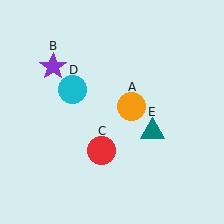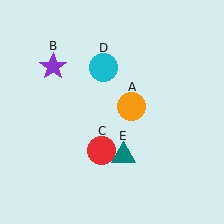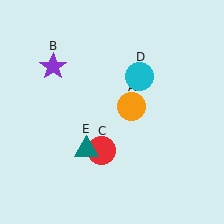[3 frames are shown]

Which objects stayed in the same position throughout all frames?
Orange circle (object A) and purple star (object B) and red circle (object C) remained stationary.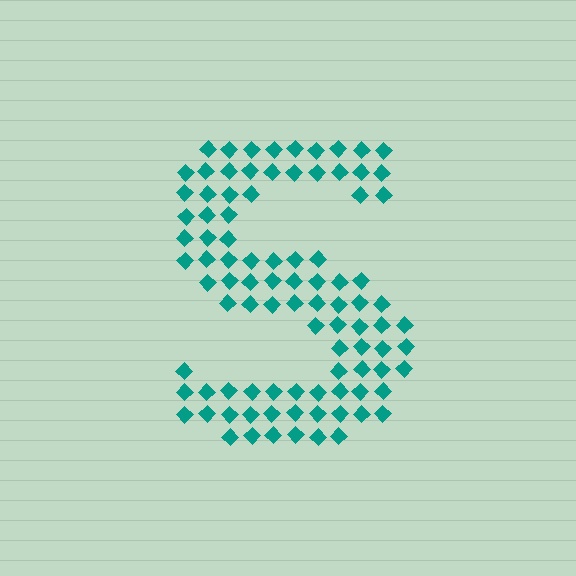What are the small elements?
The small elements are diamonds.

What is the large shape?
The large shape is the letter S.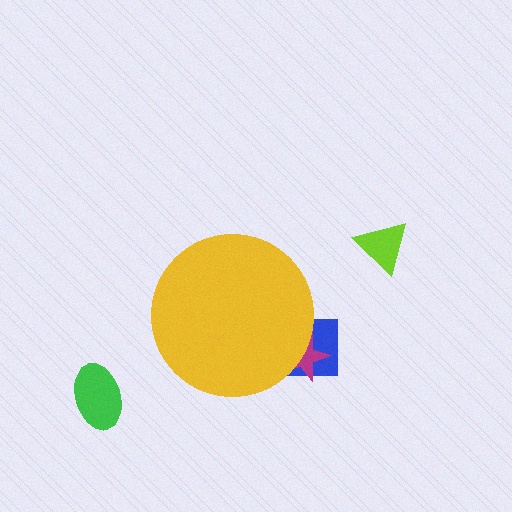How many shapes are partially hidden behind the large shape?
2 shapes are partially hidden.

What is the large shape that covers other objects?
A yellow circle.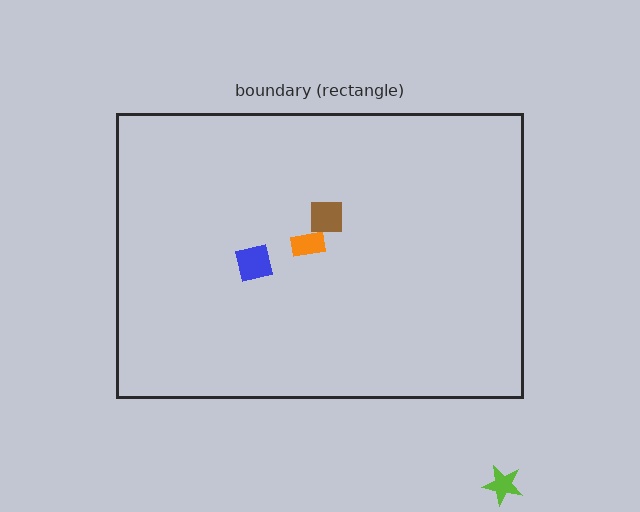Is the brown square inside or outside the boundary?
Inside.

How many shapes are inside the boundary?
3 inside, 1 outside.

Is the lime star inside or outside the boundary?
Outside.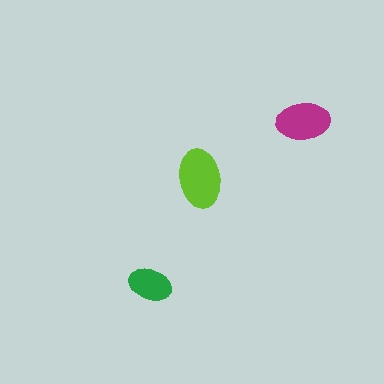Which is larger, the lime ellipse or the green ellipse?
The lime one.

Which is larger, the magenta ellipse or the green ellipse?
The magenta one.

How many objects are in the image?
There are 3 objects in the image.